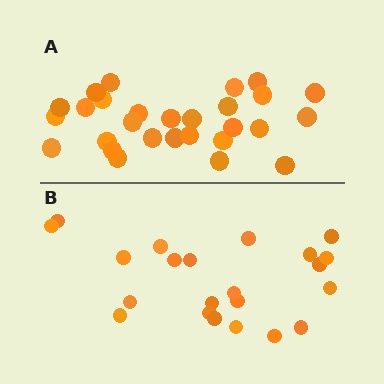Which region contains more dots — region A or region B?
Region A (the top region) has more dots.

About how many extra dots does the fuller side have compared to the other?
Region A has about 6 more dots than region B.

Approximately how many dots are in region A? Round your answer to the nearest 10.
About 30 dots. (The exact count is 28, which rounds to 30.)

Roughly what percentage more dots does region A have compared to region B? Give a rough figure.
About 25% more.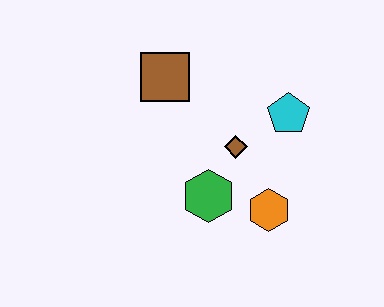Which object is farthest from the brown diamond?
The brown square is farthest from the brown diamond.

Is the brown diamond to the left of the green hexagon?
No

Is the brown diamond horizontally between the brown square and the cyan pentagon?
Yes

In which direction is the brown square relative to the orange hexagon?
The brown square is above the orange hexagon.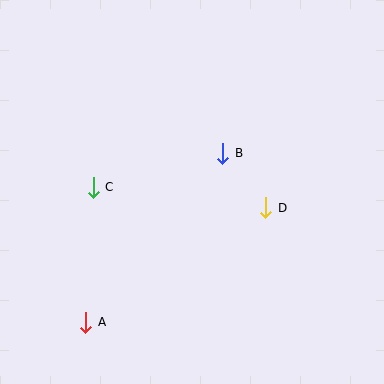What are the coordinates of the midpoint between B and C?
The midpoint between B and C is at (158, 170).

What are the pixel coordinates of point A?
Point A is at (86, 322).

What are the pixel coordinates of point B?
Point B is at (223, 153).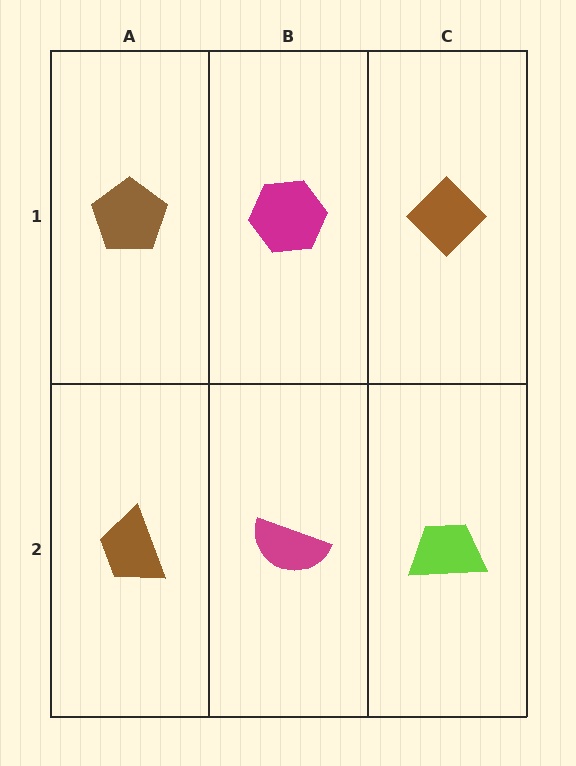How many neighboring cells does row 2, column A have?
2.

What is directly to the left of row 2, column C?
A magenta semicircle.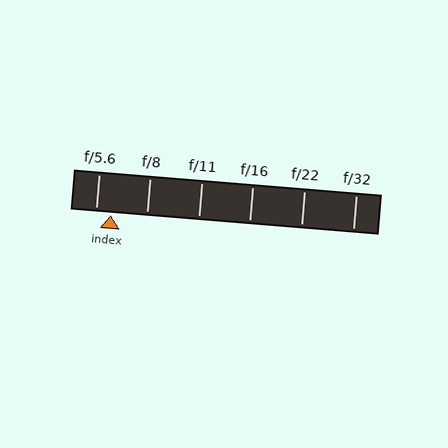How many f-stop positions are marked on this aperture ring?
There are 6 f-stop positions marked.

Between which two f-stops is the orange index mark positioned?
The index mark is between f/5.6 and f/8.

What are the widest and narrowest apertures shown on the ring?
The widest aperture shown is f/5.6 and the narrowest is f/32.